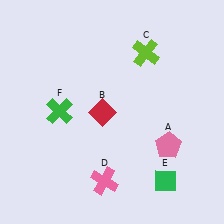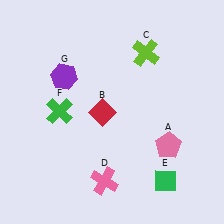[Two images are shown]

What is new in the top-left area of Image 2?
A purple hexagon (G) was added in the top-left area of Image 2.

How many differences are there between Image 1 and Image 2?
There is 1 difference between the two images.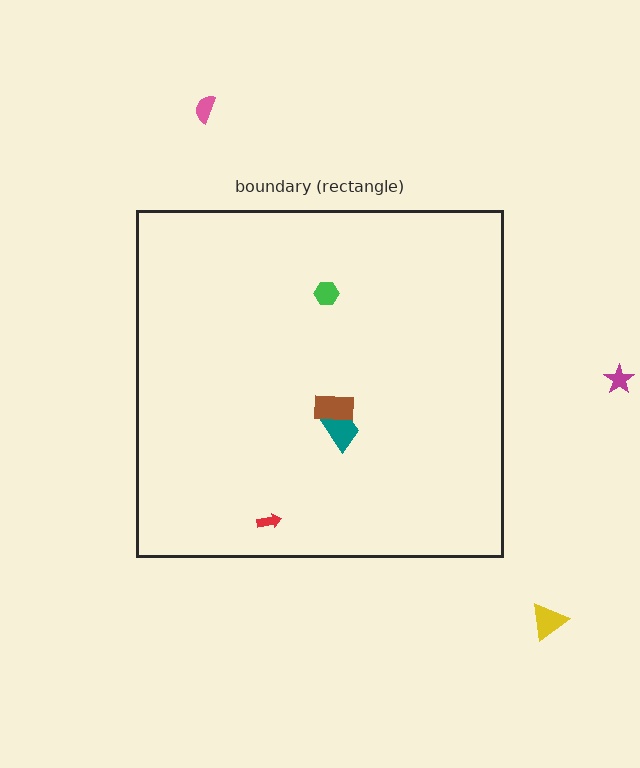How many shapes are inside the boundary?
4 inside, 3 outside.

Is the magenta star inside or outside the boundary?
Outside.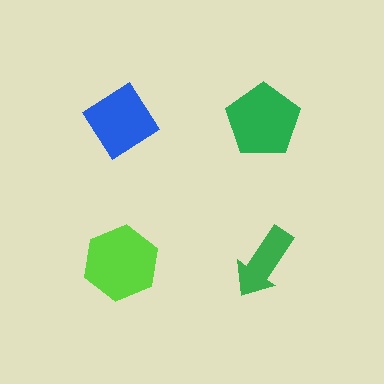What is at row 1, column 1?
A blue diamond.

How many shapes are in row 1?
2 shapes.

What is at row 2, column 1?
A lime hexagon.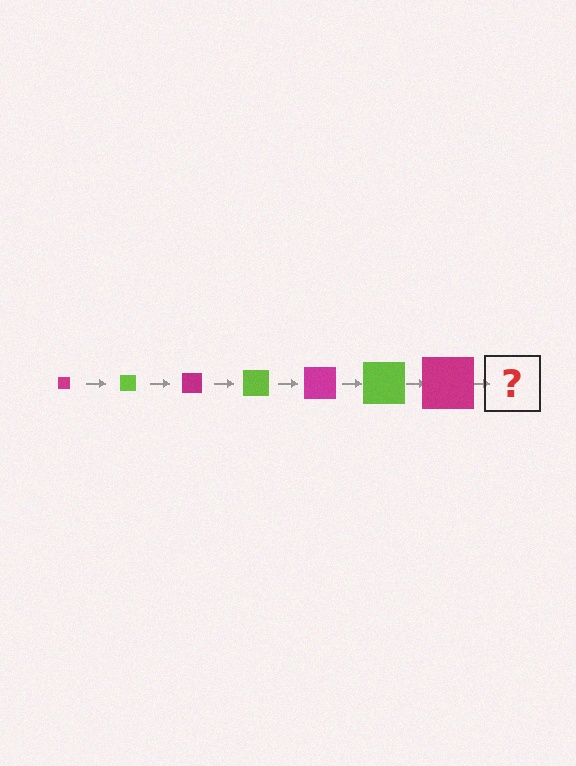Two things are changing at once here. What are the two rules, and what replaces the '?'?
The two rules are that the square grows larger each step and the color cycles through magenta and lime. The '?' should be a lime square, larger than the previous one.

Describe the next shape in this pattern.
It should be a lime square, larger than the previous one.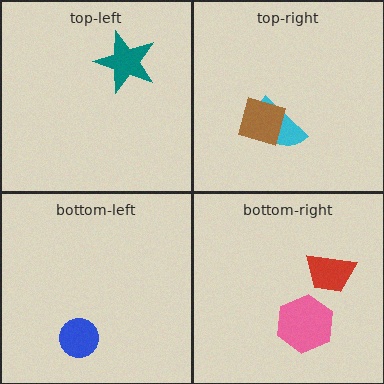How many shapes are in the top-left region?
1.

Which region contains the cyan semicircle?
The top-right region.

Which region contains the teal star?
The top-left region.